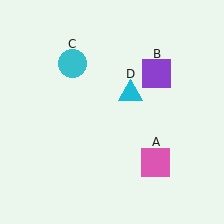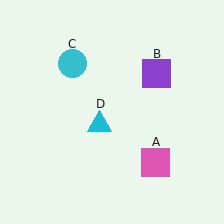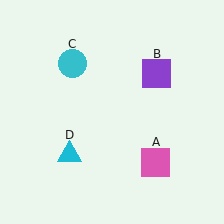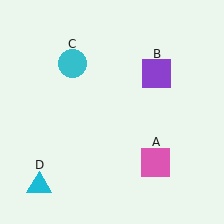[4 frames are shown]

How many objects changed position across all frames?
1 object changed position: cyan triangle (object D).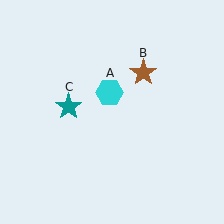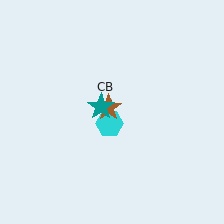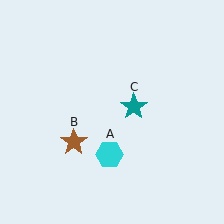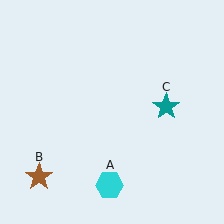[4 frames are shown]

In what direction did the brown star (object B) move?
The brown star (object B) moved down and to the left.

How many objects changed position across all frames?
3 objects changed position: cyan hexagon (object A), brown star (object B), teal star (object C).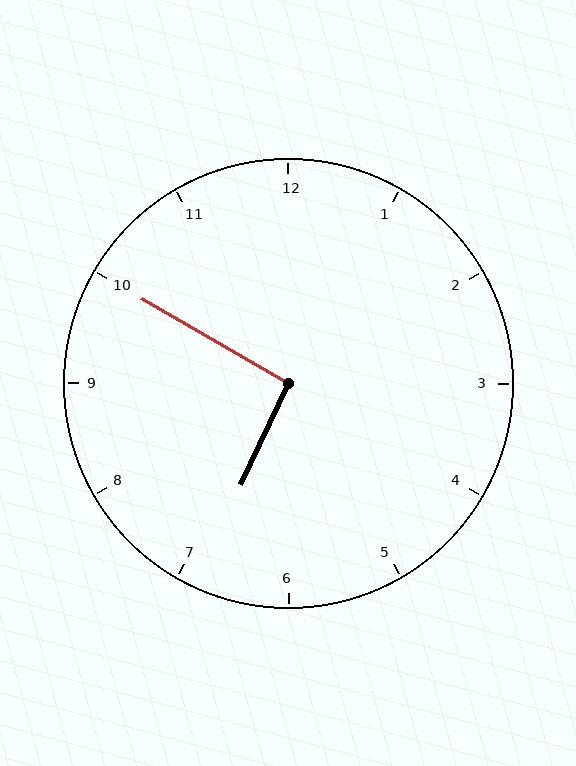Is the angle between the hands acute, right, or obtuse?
It is right.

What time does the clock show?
6:50.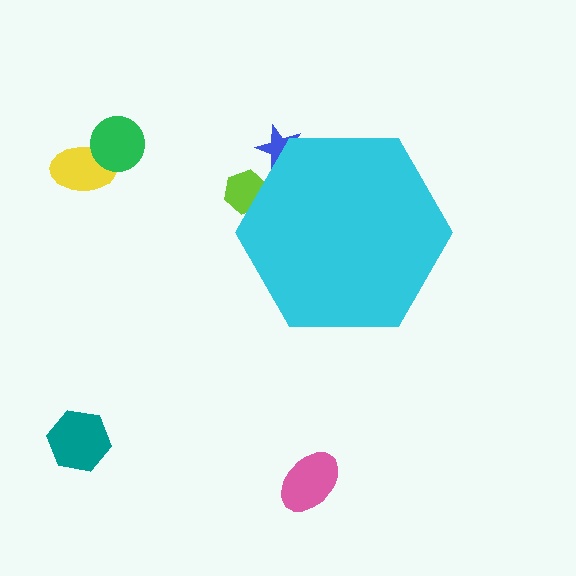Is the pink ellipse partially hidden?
No, the pink ellipse is fully visible.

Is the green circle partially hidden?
No, the green circle is fully visible.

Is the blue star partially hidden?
Yes, the blue star is partially hidden behind the cyan hexagon.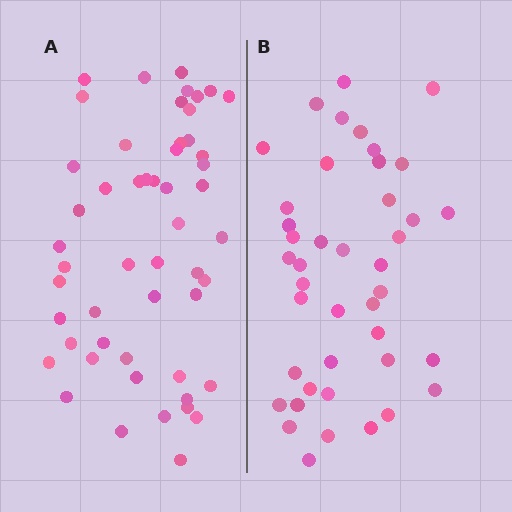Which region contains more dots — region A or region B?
Region A (the left region) has more dots.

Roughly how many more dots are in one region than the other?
Region A has roughly 10 or so more dots than region B.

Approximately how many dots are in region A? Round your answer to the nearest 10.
About 50 dots. (The exact count is 52, which rounds to 50.)